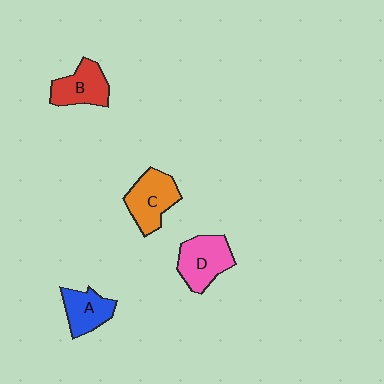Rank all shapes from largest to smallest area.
From largest to smallest: D (pink), C (orange), B (red), A (blue).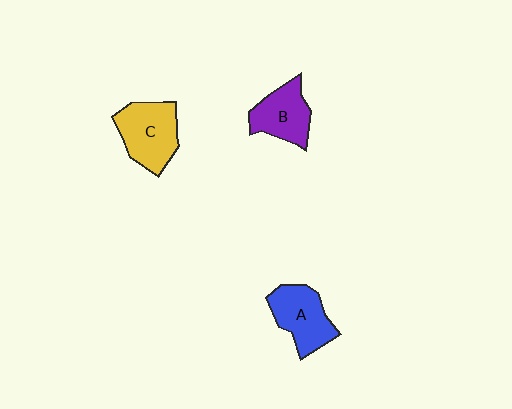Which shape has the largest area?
Shape C (yellow).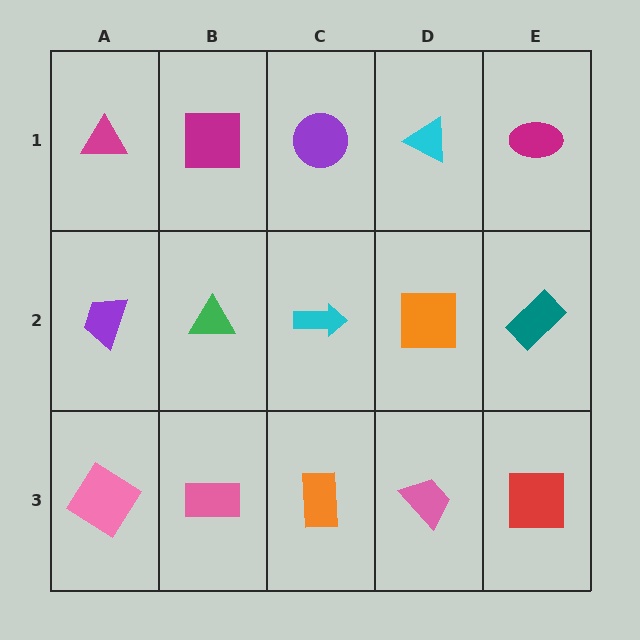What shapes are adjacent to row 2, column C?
A purple circle (row 1, column C), an orange rectangle (row 3, column C), a green triangle (row 2, column B), an orange square (row 2, column D).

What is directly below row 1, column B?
A green triangle.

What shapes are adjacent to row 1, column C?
A cyan arrow (row 2, column C), a magenta square (row 1, column B), a cyan triangle (row 1, column D).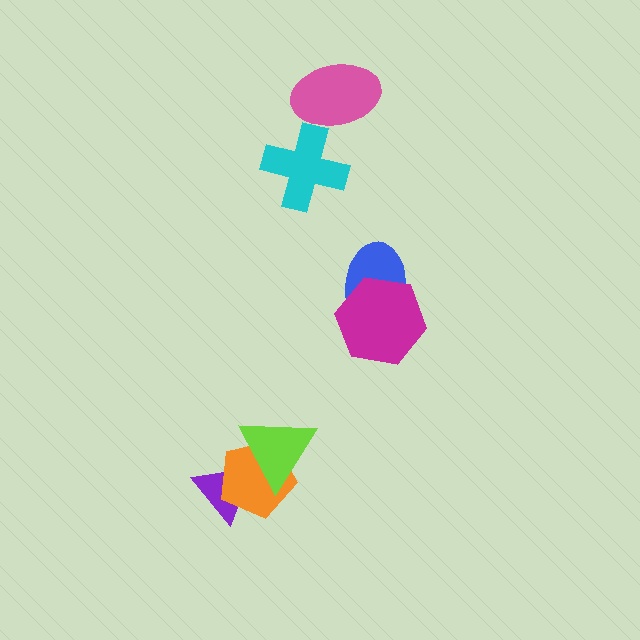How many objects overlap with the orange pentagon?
2 objects overlap with the orange pentagon.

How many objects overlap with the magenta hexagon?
1 object overlaps with the magenta hexagon.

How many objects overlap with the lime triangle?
2 objects overlap with the lime triangle.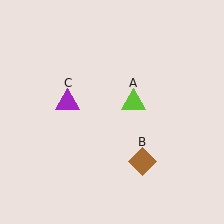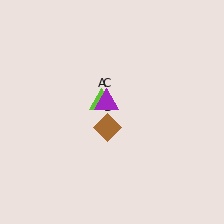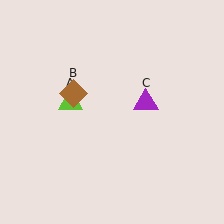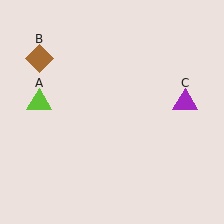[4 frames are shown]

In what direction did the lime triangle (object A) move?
The lime triangle (object A) moved left.